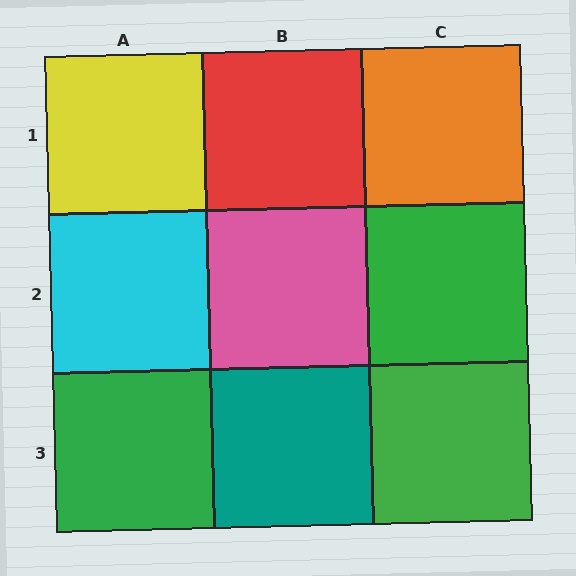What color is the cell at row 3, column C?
Green.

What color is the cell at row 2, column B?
Pink.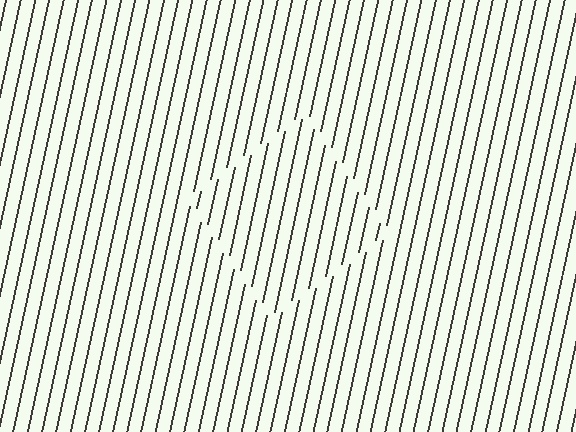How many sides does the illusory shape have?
4 sides — the line-ends trace a square.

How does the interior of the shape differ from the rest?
The interior of the shape contains the same grating, shifted by half a period — the contour is defined by the phase discontinuity where line-ends from the inner and outer gratings abut.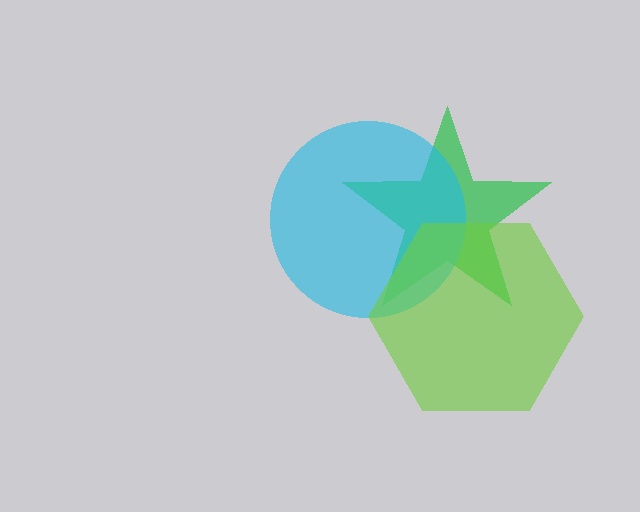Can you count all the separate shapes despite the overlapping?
Yes, there are 3 separate shapes.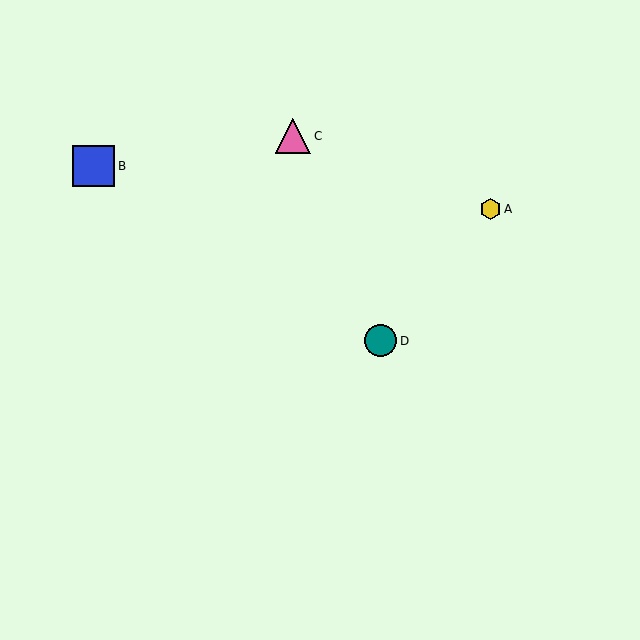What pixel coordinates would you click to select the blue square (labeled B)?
Click at (94, 166) to select the blue square B.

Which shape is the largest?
The blue square (labeled B) is the largest.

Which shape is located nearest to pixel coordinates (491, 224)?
The yellow hexagon (labeled A) at (491, 209) is nearest to that location.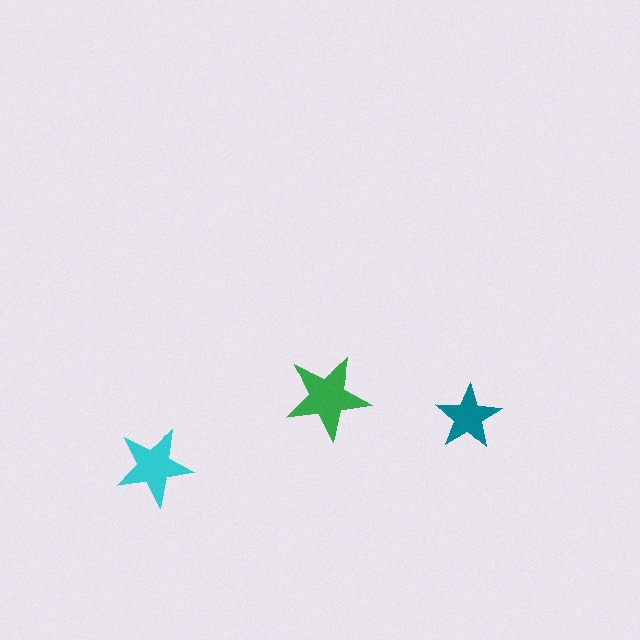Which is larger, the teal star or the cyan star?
The cyan one.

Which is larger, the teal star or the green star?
The green one.